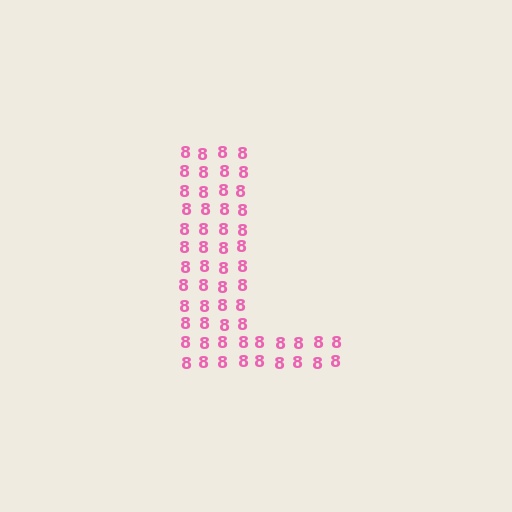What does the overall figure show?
The overall figure shows the letter L.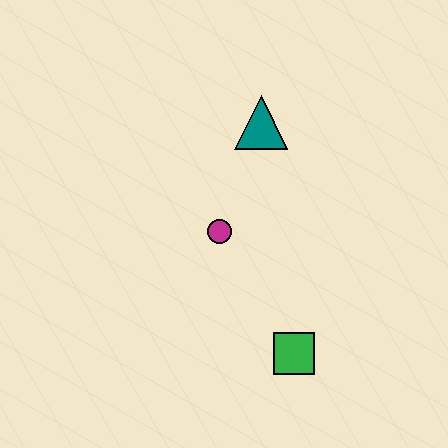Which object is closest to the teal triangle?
The magenta circle is closest to the teal triangle.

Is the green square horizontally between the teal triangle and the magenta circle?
No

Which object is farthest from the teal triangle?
The green square is farthest from the teal triangle.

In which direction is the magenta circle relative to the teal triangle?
The magenta circle is below the teal triangle.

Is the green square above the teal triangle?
No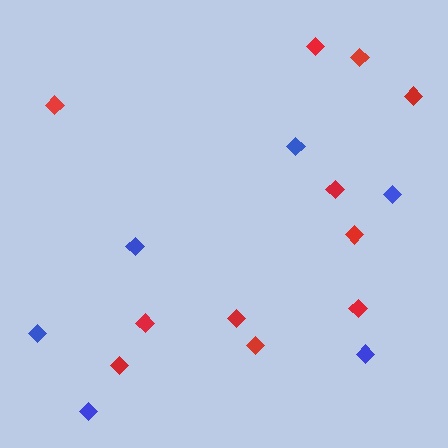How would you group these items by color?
There are 2 groups: one group of blue diamonds (6) and one group of red diamonds (11).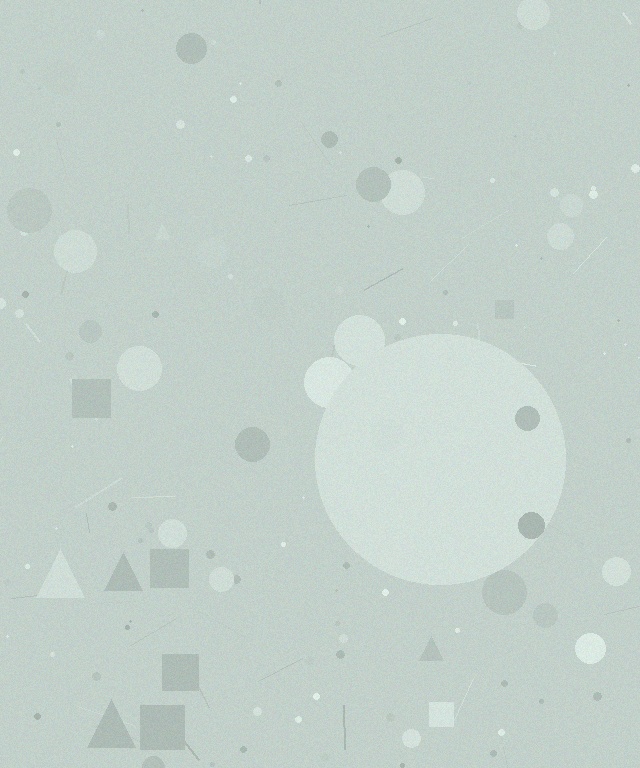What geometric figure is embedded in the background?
A circle is embedded in the background.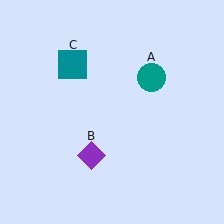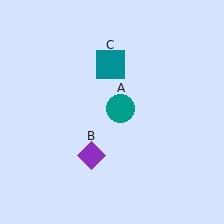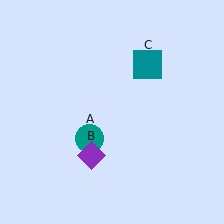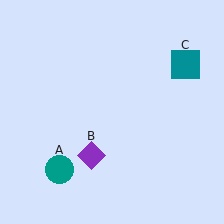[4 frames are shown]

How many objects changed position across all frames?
2 objects changed position: teal circle (object A), teal square (object C).